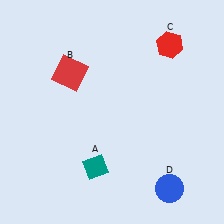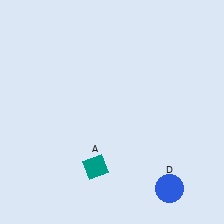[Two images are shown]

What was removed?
The red square (B), the red hexagon (C) were removed in Image 2.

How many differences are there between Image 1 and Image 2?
There are 2 differences between the two images.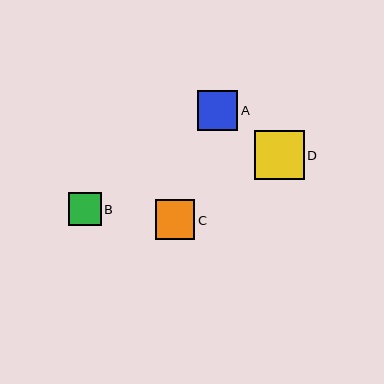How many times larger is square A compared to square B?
Square A is approximately 1.2 times the size of square B.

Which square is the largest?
Square D is the largest with a size of approximately 49 pixels.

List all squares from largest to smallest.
From largest to smallest: D, A, C, B.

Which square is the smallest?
Square B is the smallest with a size of approximately 33 pixels.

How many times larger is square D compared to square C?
Square D is approximately 1.2 times the size of square C.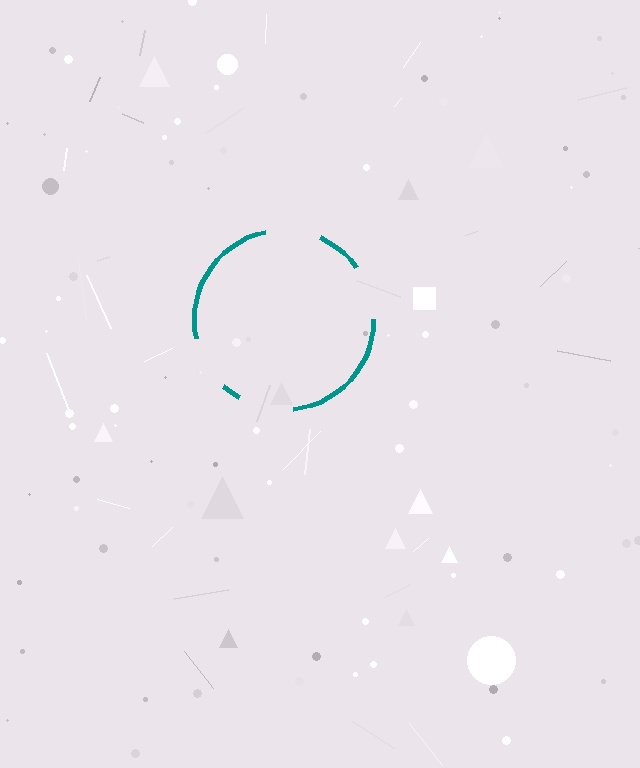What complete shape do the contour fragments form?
The contour fragments form a circle.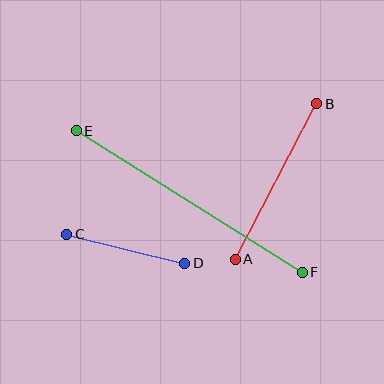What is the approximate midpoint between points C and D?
The midpoint is at approximately (126, 249) pixels.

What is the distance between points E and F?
The distance is approximately 267 pixels.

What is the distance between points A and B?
The distance is approximately 175 pixels.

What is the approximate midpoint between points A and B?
The midpoint is at approximately (276, 182) pixels.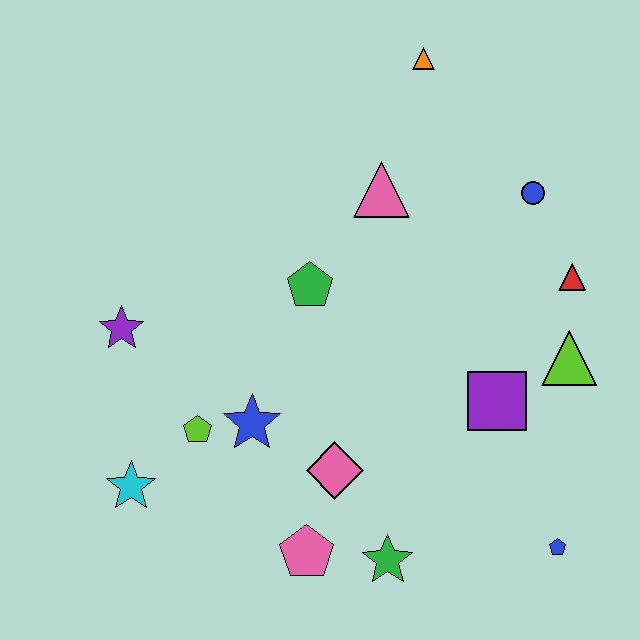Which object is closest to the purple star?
The lime pentagon is closest to the purple star.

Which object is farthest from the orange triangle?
The cyan star is farthest from the orange triangle.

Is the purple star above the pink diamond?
Yes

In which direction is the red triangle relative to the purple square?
The red triangle is above the purple square.